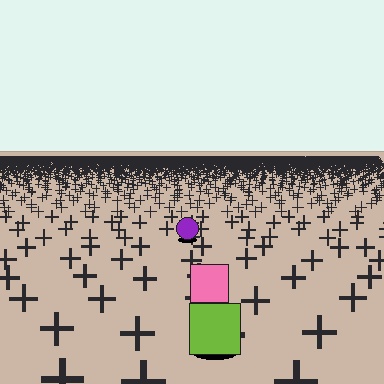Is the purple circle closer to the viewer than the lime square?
No. The lime square is closer — you can tell from the texture gradient: the ground texture is coarser near it.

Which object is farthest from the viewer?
The purple circle is farthest from the viewer. It appears smaller and the ground texture around it is denser.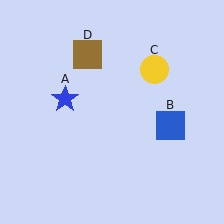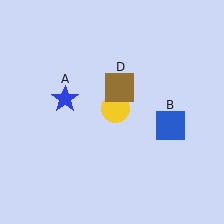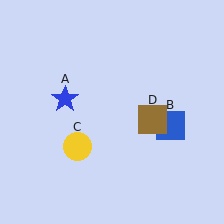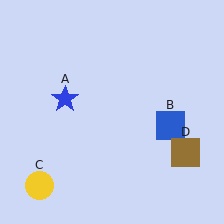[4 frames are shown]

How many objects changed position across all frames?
2 objects changed position: yellow circle (object C), brown square (object D).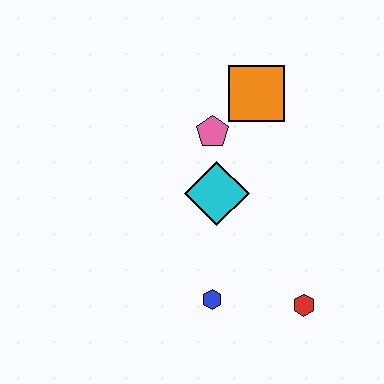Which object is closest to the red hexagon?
The blue hexagon is closest to the red hexagon.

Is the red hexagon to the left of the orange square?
No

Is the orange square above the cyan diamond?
Yes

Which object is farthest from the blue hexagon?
The orange square is farthest from the blue hexagon.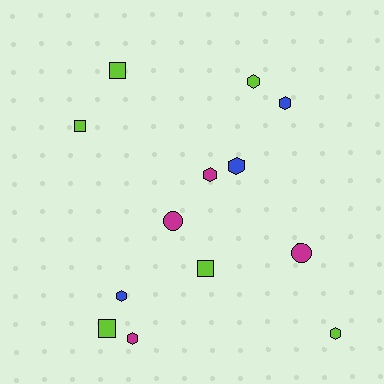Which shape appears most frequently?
Hexagon, with 7 objects.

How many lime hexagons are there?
There are 2 lime hexagons.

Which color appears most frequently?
Lime, with 6 objects.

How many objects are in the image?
There are 13 objects.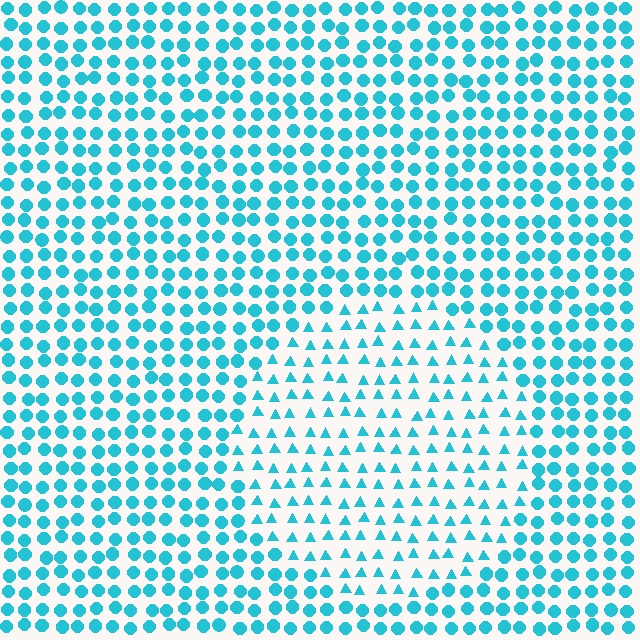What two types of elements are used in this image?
The image uses triangles inside the circle region and circles outside it.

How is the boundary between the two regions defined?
The boundary is defined by a change in element shape: triangles inside vs. circles outside. All elements share the same color and spacing.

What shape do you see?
I see a circle.